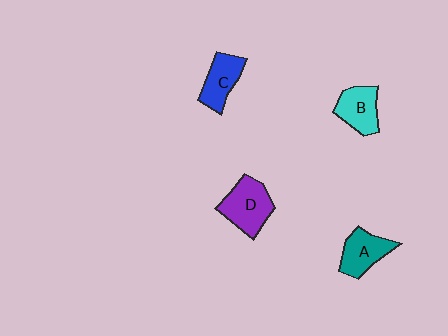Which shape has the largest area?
Shape D (purple).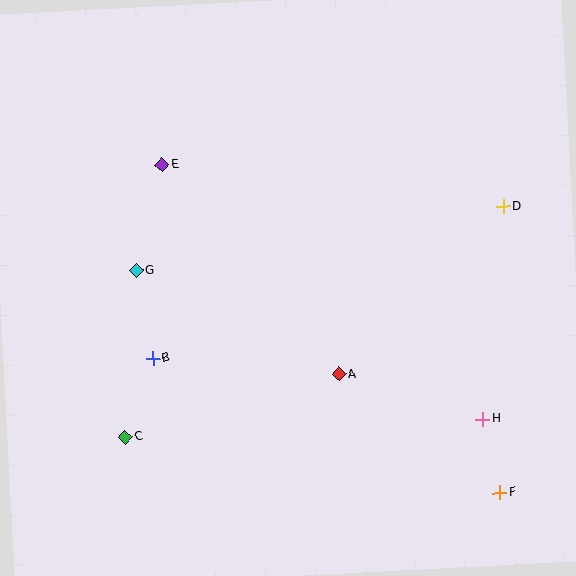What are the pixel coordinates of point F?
Point F is at (499, 492).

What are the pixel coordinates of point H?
Point H is at (483, 419).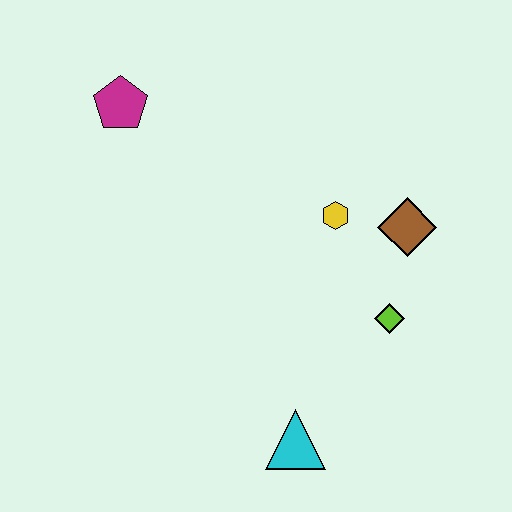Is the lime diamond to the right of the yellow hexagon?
Yes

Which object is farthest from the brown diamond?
The magenta pentagon is farthest from the brown diamond.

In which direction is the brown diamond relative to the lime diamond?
The brown diamond is above the lime diamond.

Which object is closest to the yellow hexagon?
The brown diamond is closest to the yellow hexagon.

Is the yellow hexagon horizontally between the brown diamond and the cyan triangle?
Yes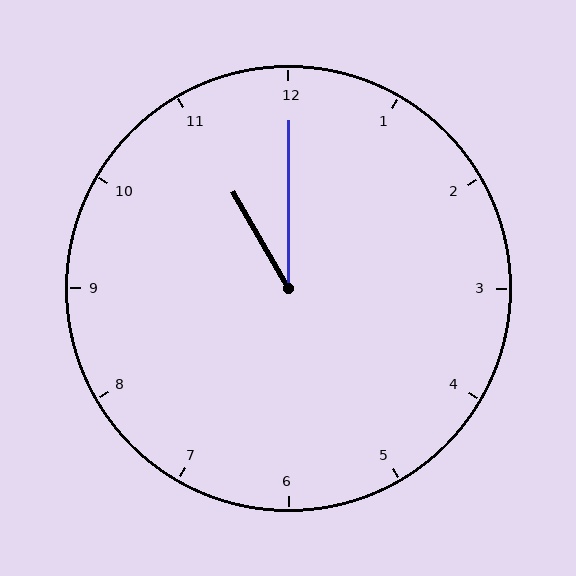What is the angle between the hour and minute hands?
Approximately 30 degrees.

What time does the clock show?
11:00.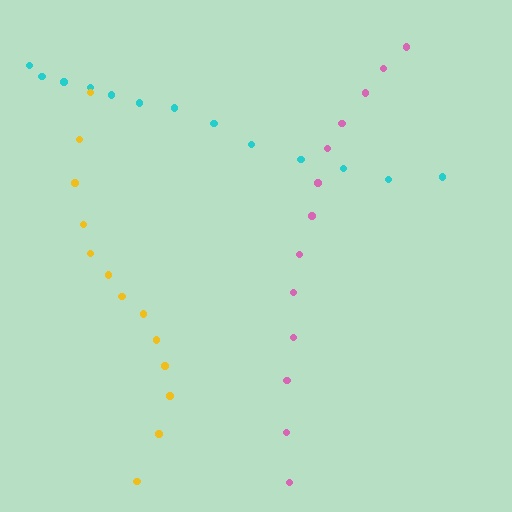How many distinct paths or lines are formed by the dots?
There are 3 distinct paths.